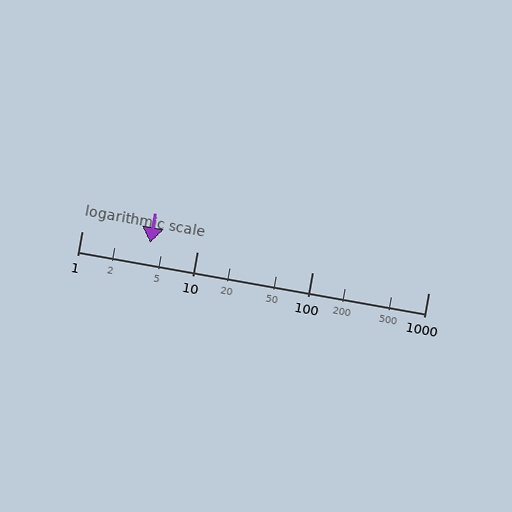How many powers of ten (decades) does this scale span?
The scale spans 3 decades, from 1 to 1000.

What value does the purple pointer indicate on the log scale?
The pointer indicates approximately 3.9.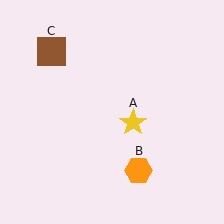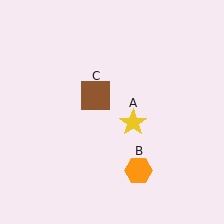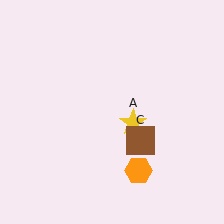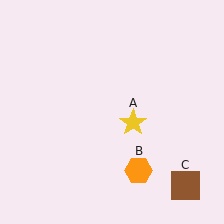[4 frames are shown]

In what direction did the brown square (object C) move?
The brown square (object C) moved down and to the right.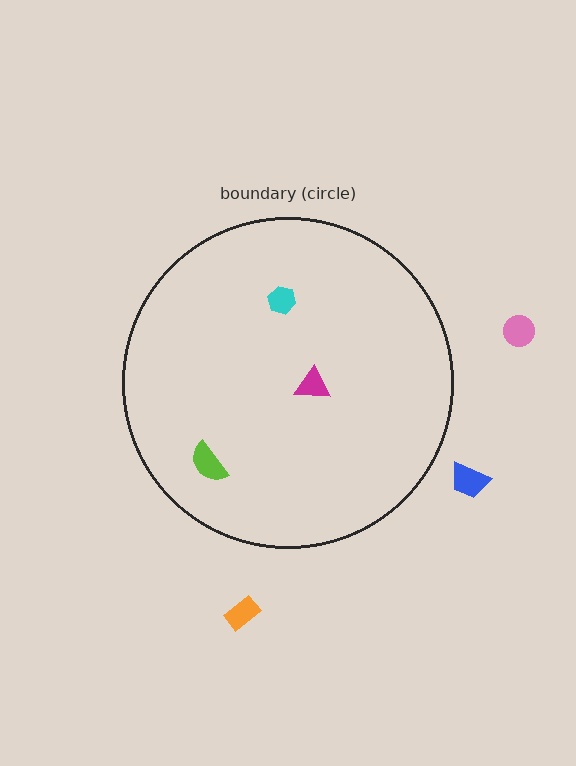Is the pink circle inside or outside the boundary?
Outside.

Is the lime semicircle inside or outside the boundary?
Inside.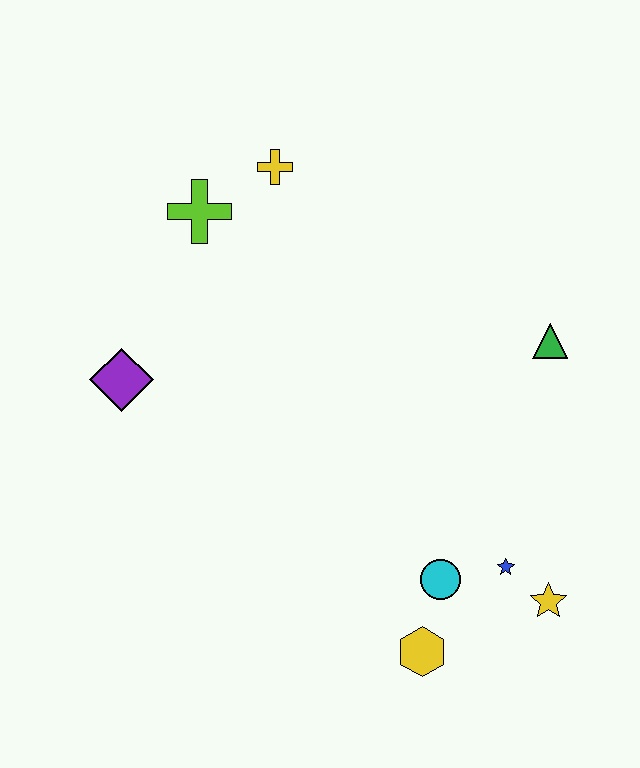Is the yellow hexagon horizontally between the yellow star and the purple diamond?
Yes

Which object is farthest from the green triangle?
The purple diamond is farthest from the green triangle.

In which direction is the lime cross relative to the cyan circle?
The lime cross is above the cyan circle.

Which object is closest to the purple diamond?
The lime cross is closest to the purple diamond.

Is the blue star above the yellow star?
Yes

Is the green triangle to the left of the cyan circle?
No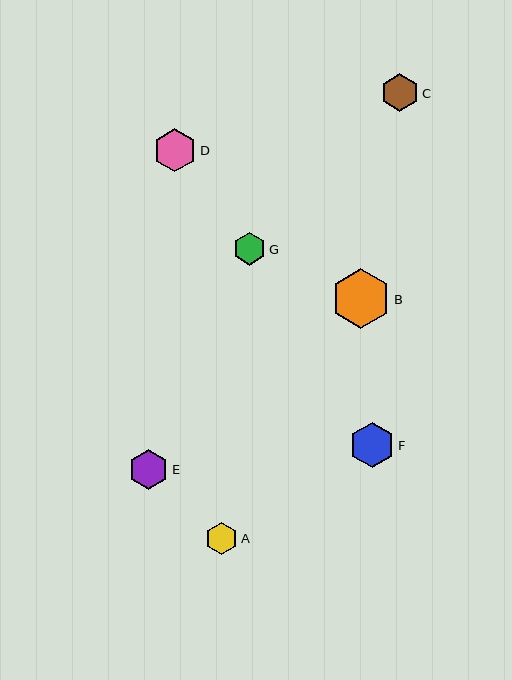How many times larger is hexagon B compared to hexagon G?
Hexagon B is approximately 1.8 times the size of hexagon G.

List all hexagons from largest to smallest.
From largest to smallest: B, F, D, E, C, A, G.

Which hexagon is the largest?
Hexagon B is the largest with a size of approximately 60 pixels.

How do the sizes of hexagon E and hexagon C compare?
Hexagon E and hexagon C are approximately the same size.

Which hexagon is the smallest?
Hexagon G is the smallest with a size of approximately 33 pixels.